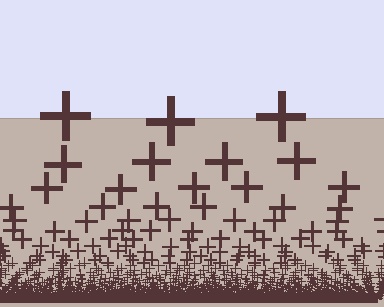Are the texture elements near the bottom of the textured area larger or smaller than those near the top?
Smaller. The gradient is inverted — elements near the bottom are smaller and denser.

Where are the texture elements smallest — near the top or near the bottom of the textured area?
Near the bottom.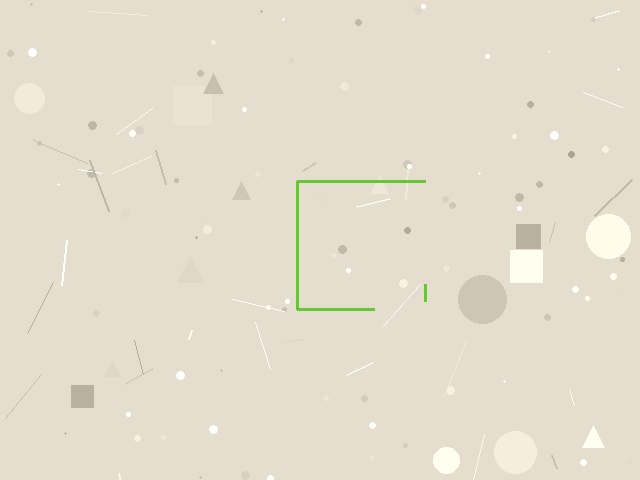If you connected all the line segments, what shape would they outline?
They would outline a square.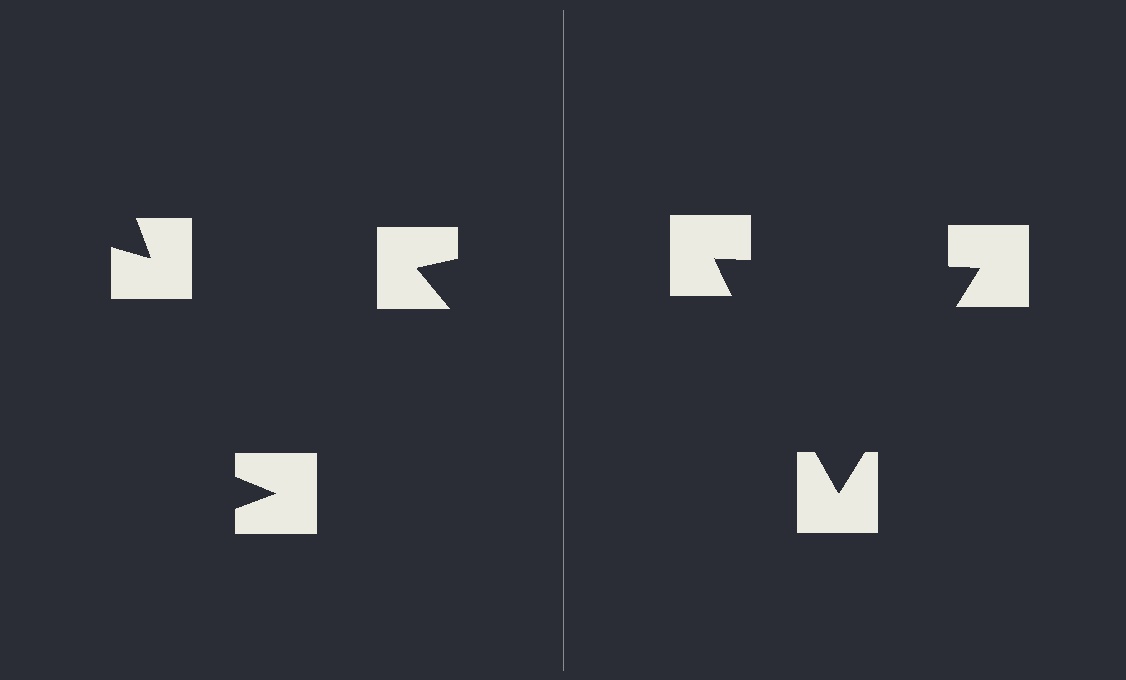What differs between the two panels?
The notched squares are positioned identically on both sides; only the wedge orientations differ. On the right they align to a triangle; on the left they are misaligned.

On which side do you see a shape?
An illusory triangle appears on the right side. On the left side the wedge cuts are rotated, so no coherent shape forms.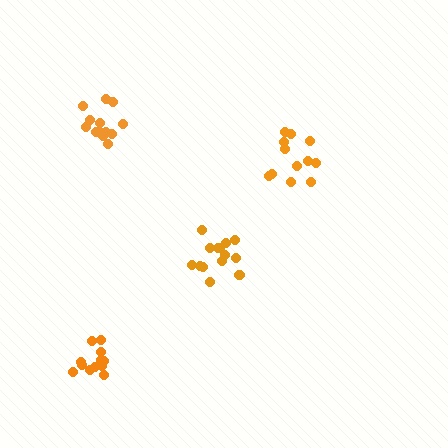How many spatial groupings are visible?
There are 4 spatial groupings.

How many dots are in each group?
Group 1: 14 dots, Group 2: 12 dots, Group 3: 12 dots, Group 4: 14 dots (52 total).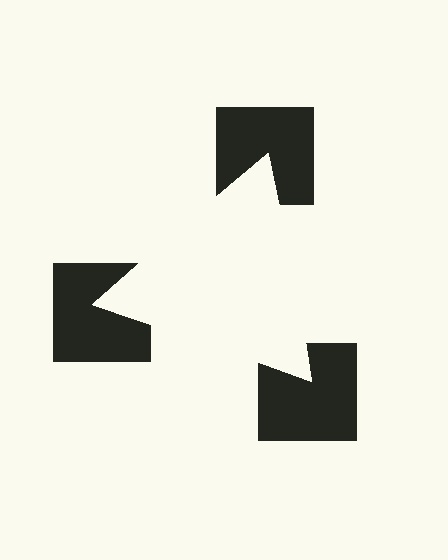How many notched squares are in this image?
There are 3 — one at each vertex of the illusory triangle.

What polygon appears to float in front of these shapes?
An illusory triangle — its edges are inferred from the aligned wedge cuts in the notched squares, not physically drawn.